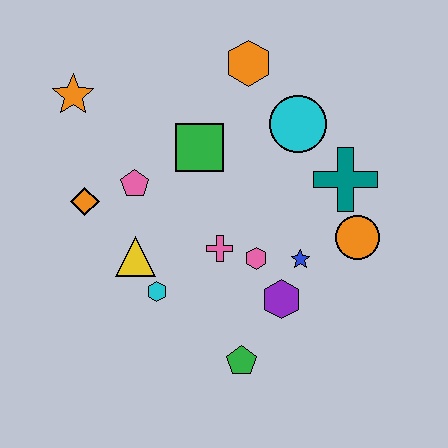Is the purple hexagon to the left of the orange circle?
Yes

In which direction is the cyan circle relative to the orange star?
The cyan circle is to the right of the orange star.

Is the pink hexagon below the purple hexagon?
No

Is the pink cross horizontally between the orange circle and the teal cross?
No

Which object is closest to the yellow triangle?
The cyan hexagon is closest to the yellow triangle.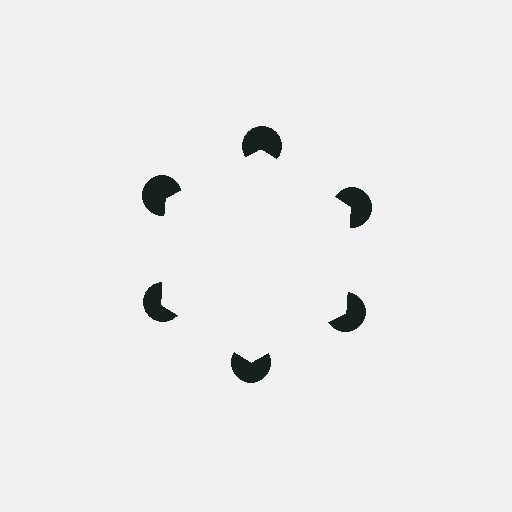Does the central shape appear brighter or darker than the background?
It typically appears slightly brighter than the background, even though no actual brightness change is drawn.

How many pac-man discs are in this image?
There are 6 — one at each vertex of the illusory hexagon.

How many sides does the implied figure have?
6 sides.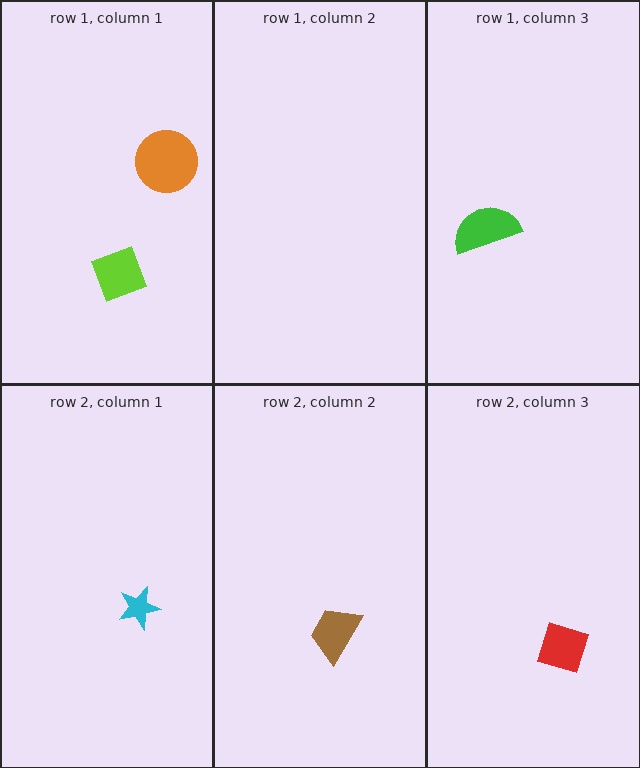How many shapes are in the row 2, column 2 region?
1.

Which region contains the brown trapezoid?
The row 2, column 2 region.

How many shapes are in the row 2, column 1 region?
1.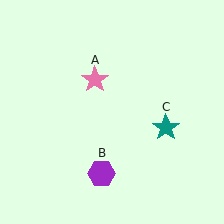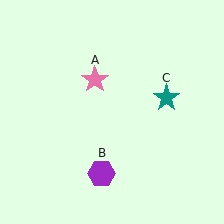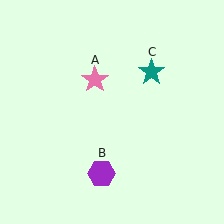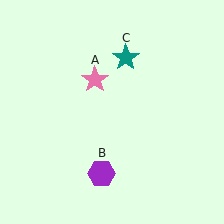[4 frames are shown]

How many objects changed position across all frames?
1 object changed position: teal star (object C).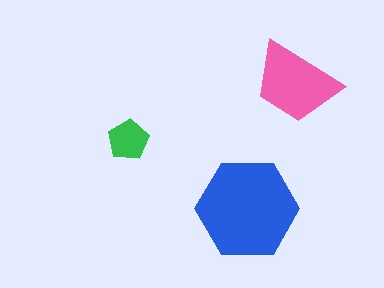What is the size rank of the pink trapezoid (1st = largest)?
2nd.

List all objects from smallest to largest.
The green pentagon, the pink trapezoid, the blue hexagon.